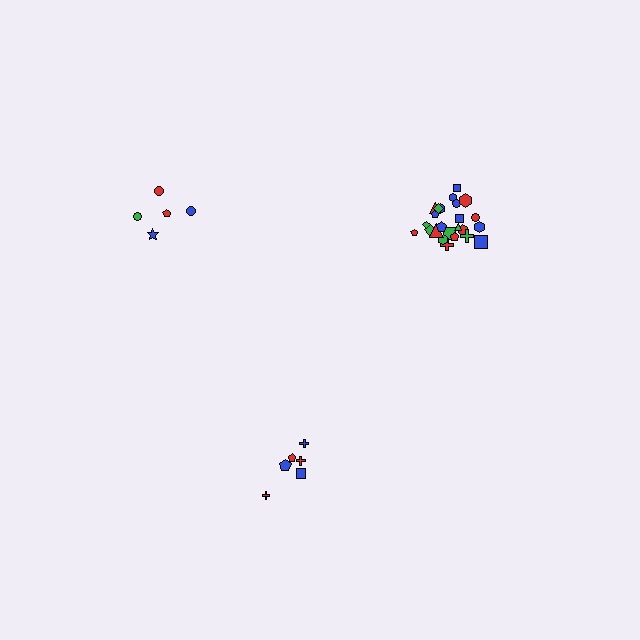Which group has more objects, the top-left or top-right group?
The top-right group.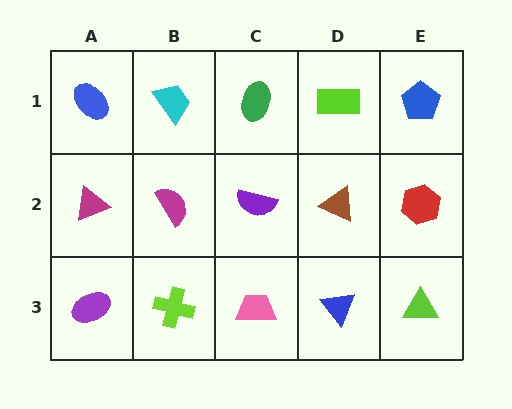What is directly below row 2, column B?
A lime cross.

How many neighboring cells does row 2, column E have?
3.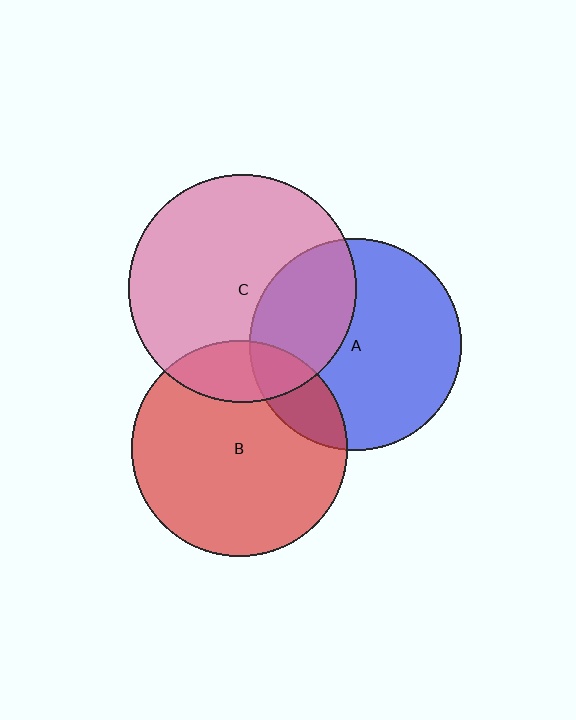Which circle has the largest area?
Circle C (pink).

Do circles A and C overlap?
Yes.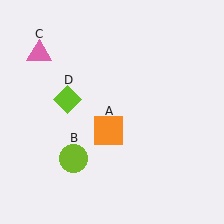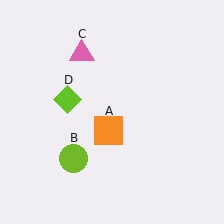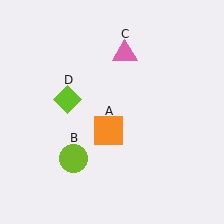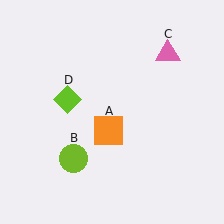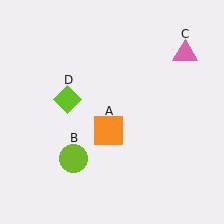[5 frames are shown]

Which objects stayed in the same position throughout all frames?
Orange square (object A) and lime circle (object B) and lime diamond (object D) remained stationary.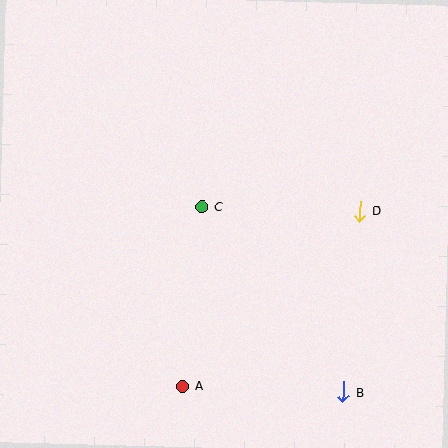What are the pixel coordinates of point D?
Point D is at (360, 211).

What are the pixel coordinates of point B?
Point B is at (343, 392).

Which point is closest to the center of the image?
Point C at (202, 207) is closest to the center.